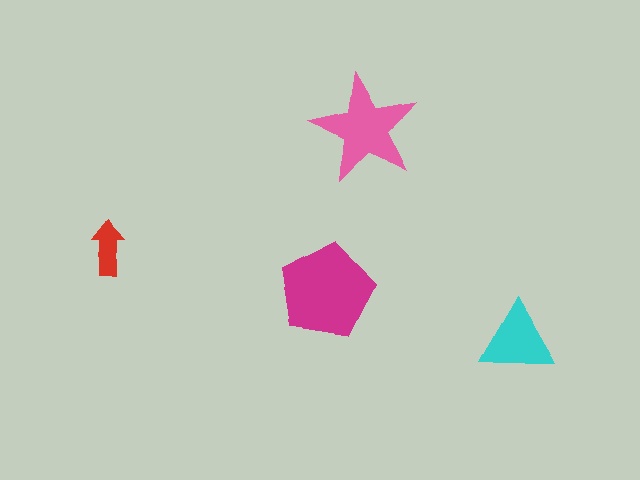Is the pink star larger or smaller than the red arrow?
Larger.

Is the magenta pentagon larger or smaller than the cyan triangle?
Larger.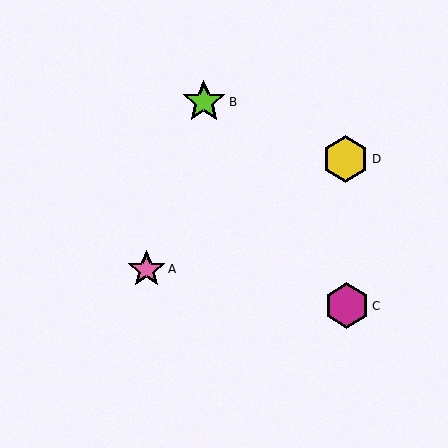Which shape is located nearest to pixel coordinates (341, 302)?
The magenta hexagon (labeled C) at (347, 306) is nearest to that location.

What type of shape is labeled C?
Shape C is a magenta hexagon.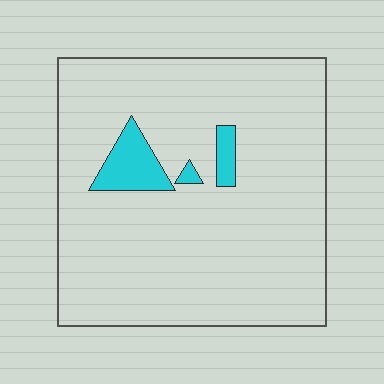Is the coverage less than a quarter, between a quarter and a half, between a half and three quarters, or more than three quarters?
Less than a quarter.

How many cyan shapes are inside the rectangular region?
3.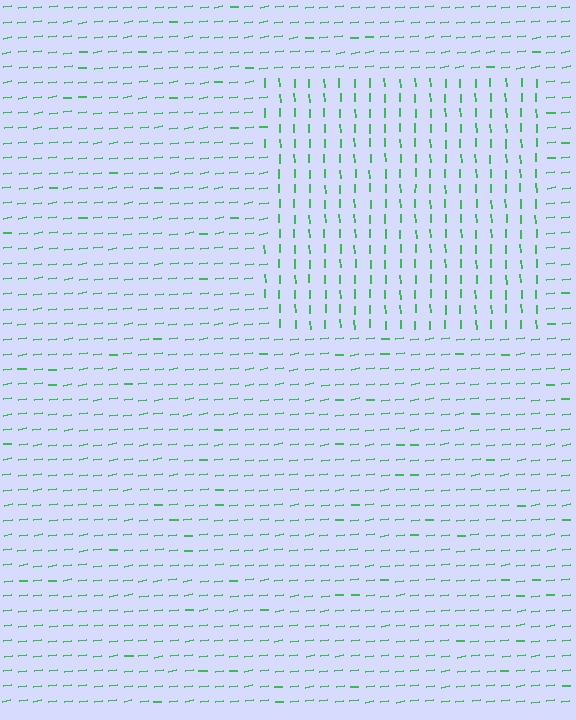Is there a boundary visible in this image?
Yes, there is a texture boundary formed by a change in line orientation.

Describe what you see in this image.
The image is filled with small green line segments. A rectangle region in the image has lines oriented differently from the surrounding lines, creating a visible texture boundary.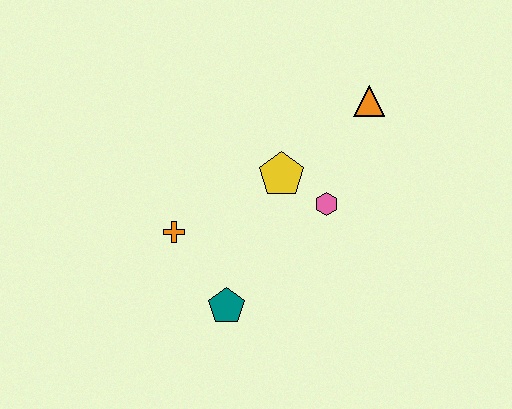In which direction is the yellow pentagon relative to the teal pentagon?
The yellow pentagon is above the teal pentagon.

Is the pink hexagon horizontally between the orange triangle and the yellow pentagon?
Yes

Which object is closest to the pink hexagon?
The yellow pentagon is closest to the pink hexagon.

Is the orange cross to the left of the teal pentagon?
Yes